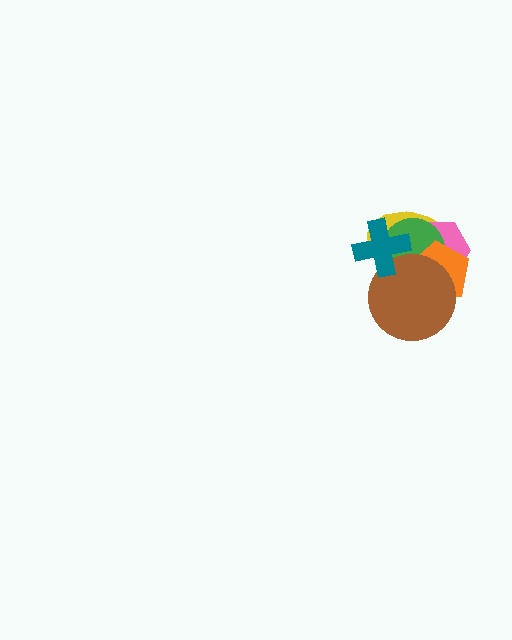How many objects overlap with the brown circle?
5 objects overlap with the brown circle.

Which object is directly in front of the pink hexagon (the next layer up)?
The green circle is directly in front of the pink hexagon.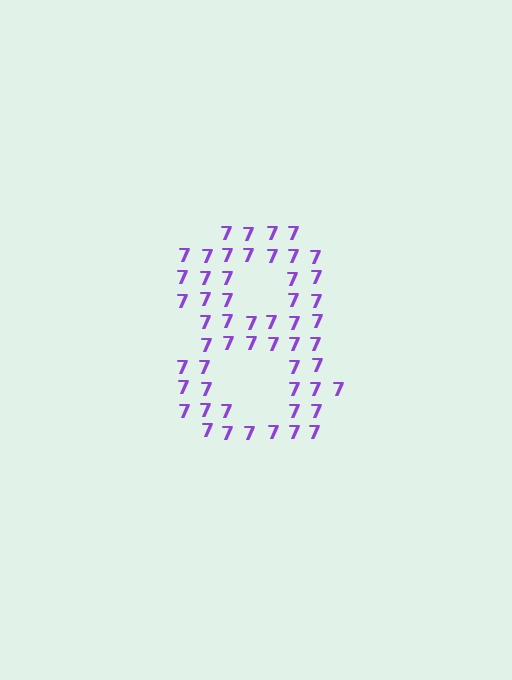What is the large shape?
The large shape is the digit 8.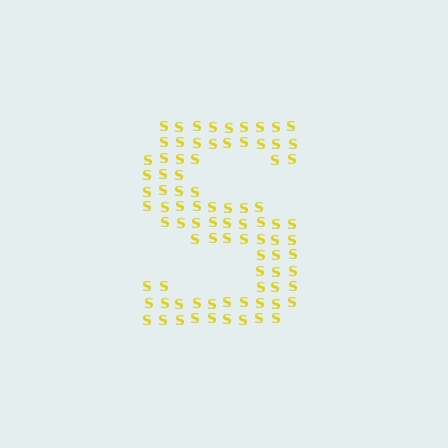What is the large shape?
The large shape is the letter S.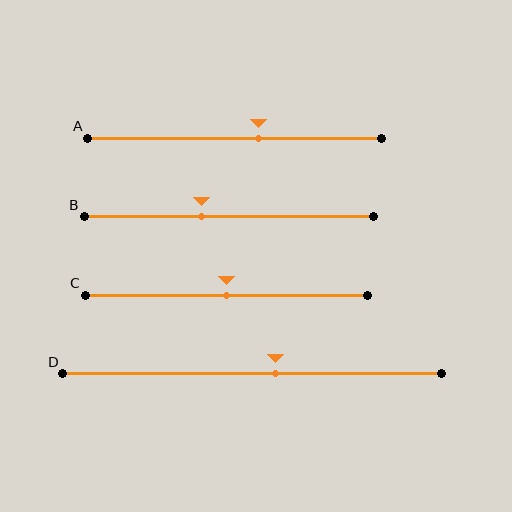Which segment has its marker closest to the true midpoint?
Segment C has its marker closest to the true midpoint.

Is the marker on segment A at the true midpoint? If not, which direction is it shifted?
No, the marker on segment A is shifted to the right by about 8% of the segment length.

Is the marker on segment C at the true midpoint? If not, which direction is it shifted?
Yes, the marker on segment C is at the true midpoint.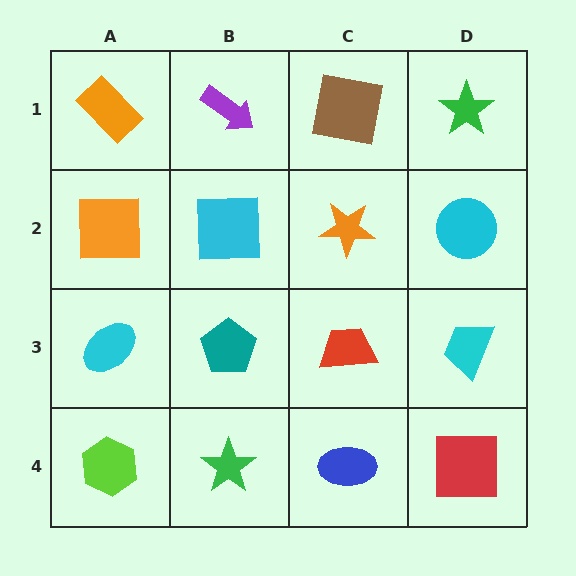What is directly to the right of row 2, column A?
A cyan square.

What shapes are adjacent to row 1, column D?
A cyan circle (row 2, column D), a brown square (row 1, column C).